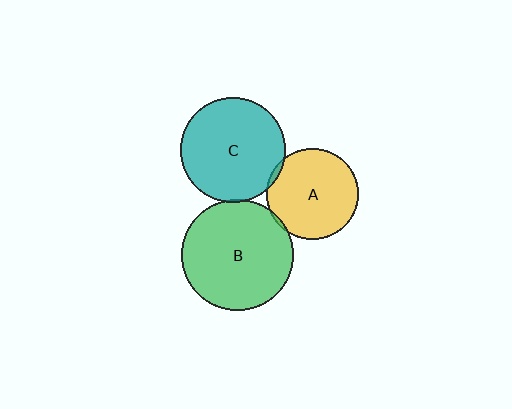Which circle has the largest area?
Circle B (green).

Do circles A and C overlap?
Yes.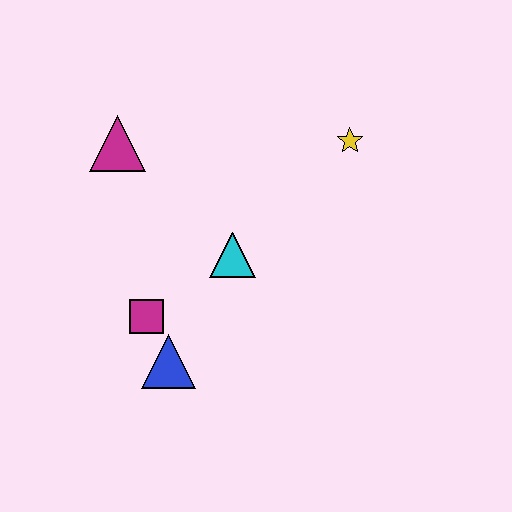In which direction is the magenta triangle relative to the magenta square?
The magenta triangle is above the magenta square.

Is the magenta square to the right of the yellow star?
No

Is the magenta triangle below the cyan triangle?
No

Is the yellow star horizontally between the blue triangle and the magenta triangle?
No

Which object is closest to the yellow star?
The cyan triangle is closest to the yellow star.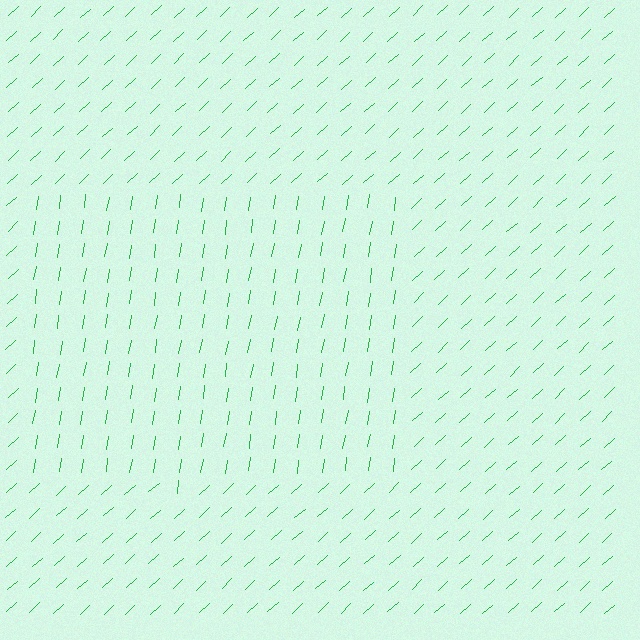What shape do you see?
I see a rectangle.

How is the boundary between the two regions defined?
The boundary is defined purely by a change in line orientation (approximately 39 degrees difference). All lines are the same color and thickness.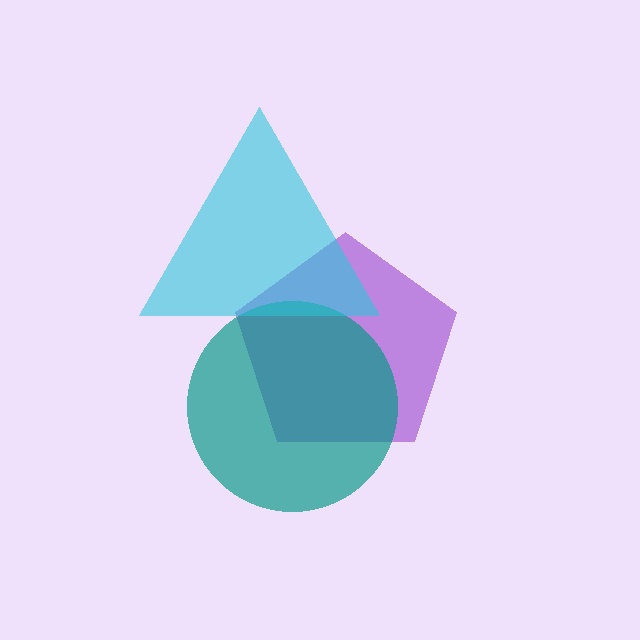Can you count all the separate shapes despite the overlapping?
Yes, there are 3 separate shapes.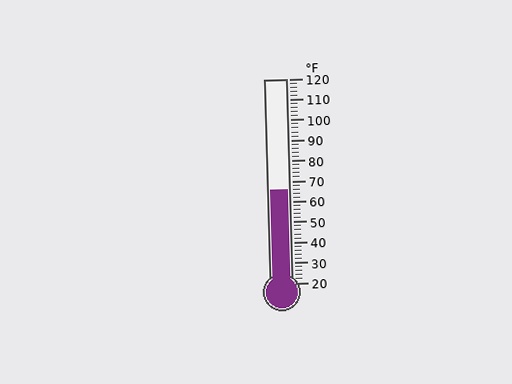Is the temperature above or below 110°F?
The temperature is below 110°F.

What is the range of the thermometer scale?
The thermometer scale ranges from 20°F to 120°F.